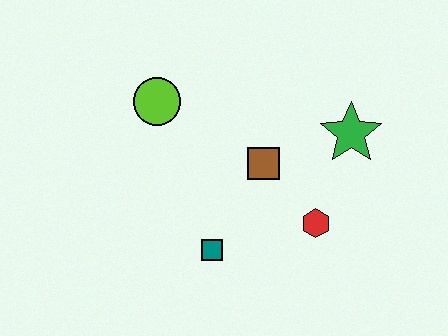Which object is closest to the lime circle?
The brown square is closest to the lime circle.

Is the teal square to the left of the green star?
Yes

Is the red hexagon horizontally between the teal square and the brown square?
No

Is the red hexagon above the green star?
No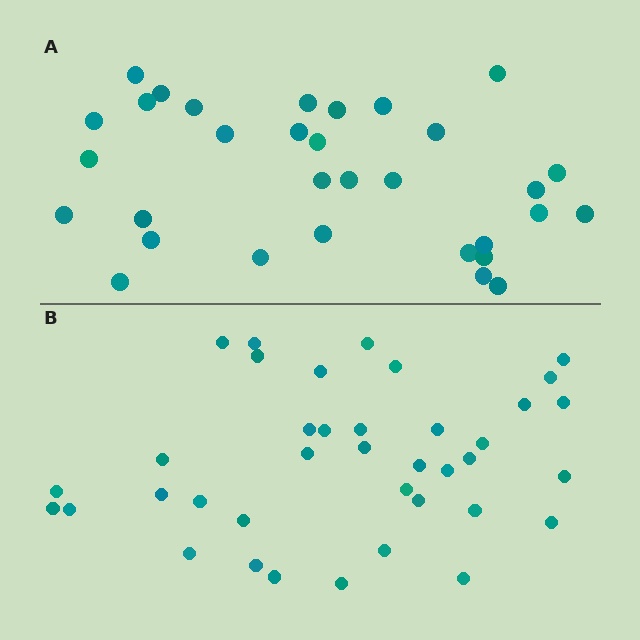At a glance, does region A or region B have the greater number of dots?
Region B (the bottom region) has more dots.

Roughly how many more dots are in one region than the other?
Region B has about 6 more dots than region A.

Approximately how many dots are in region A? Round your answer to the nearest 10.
About 30 dots. (The exact count is 32, which rounds to 30.)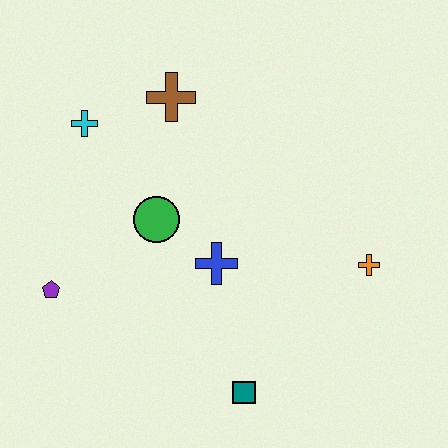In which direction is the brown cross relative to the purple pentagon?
The brown cross is above the purple pentagon.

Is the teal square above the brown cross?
No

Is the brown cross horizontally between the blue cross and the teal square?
No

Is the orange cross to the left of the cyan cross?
No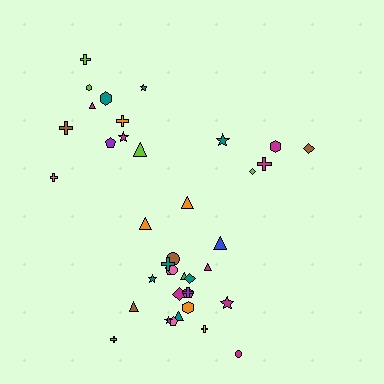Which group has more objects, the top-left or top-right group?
The top-left group.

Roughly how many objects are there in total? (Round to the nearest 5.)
Roughly 40 objects in total.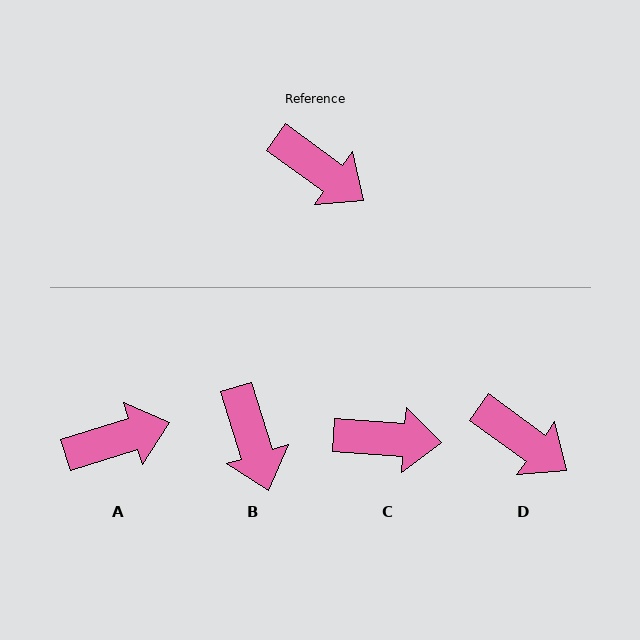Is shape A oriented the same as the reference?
No, it is off by about 53 degrees.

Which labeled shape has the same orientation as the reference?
D.